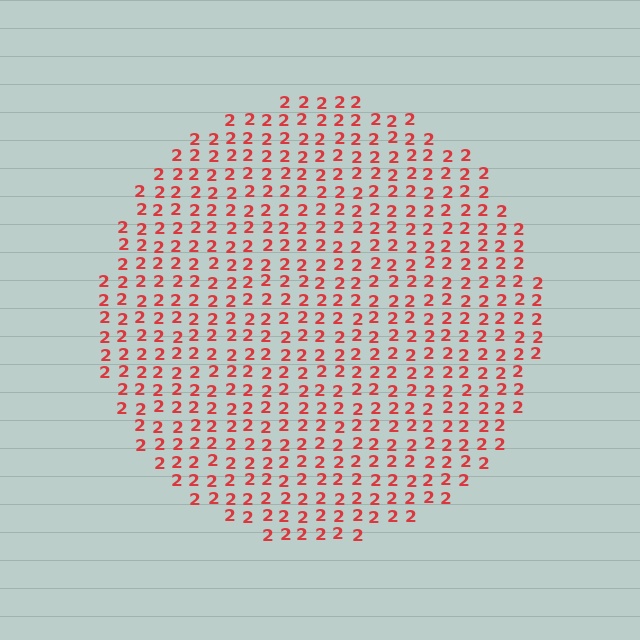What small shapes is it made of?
It is made of small digit 2's.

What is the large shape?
The large shape is a circle.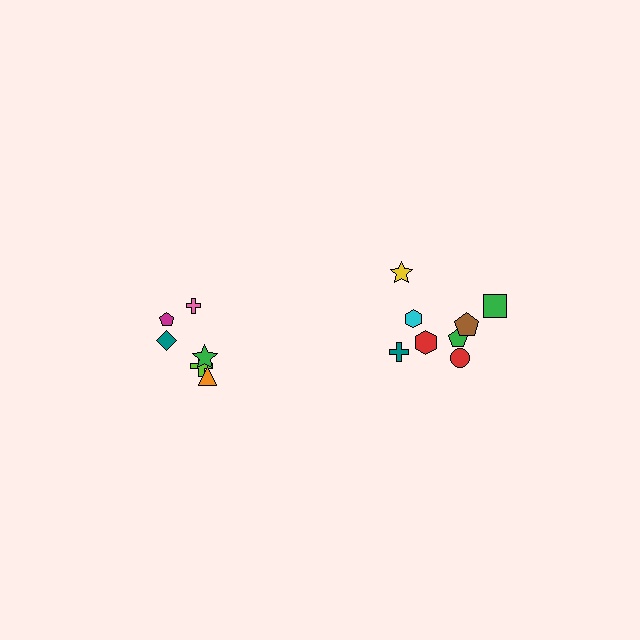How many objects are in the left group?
There are 6 objects.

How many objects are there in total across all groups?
There are 14 objects.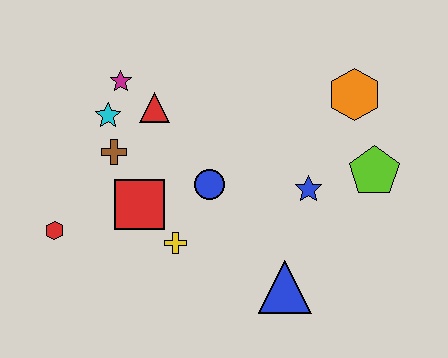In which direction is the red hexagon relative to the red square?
The red hexagon is to the left of the red square.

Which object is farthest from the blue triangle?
The magenta star is farthest from the blue triangle.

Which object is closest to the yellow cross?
The red square is closest to the yellow cross.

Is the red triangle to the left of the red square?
No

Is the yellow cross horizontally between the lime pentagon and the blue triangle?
No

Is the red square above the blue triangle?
Yes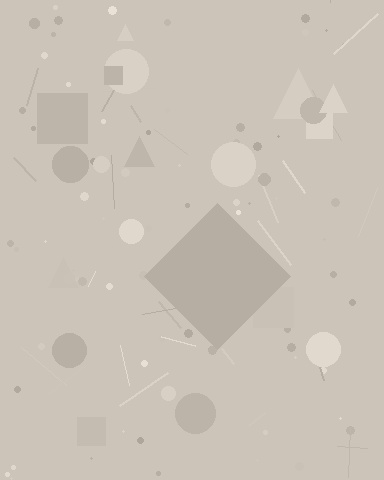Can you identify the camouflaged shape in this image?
The camouflaged shape is a diamond.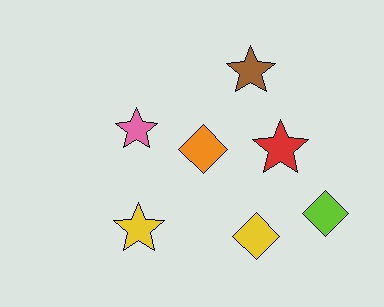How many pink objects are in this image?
There is 1 pink object.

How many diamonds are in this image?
There are 3 diamonds.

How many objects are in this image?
There are 7 objects.